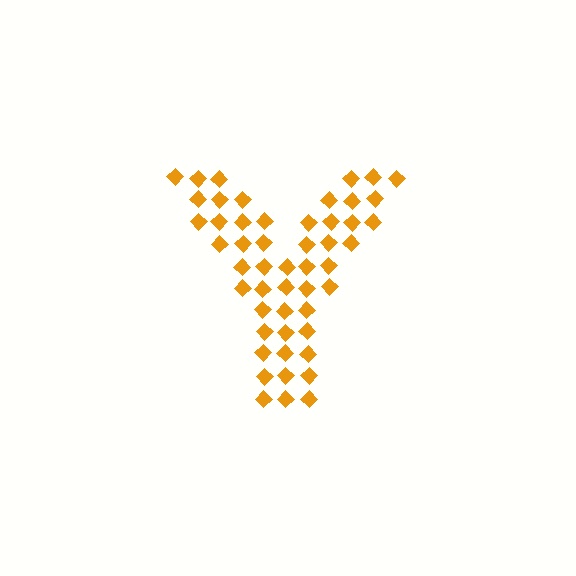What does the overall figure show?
The overall figure shows the letter Y.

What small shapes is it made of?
It is made of small diamonds.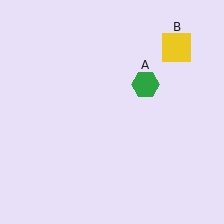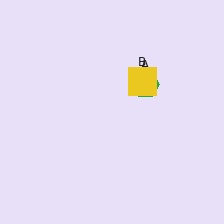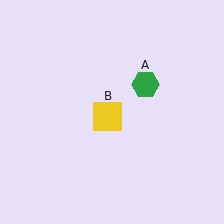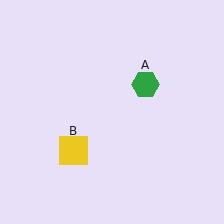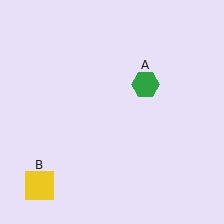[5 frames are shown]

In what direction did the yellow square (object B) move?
The yellow square (object B) moved down and to the left.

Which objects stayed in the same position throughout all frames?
Green hexagon (object A) remained stationary.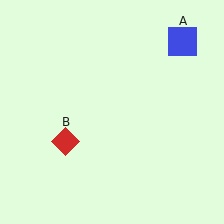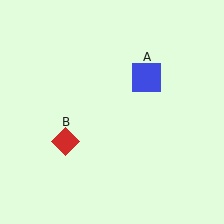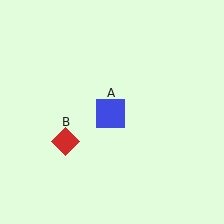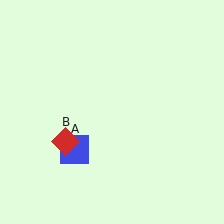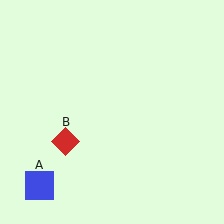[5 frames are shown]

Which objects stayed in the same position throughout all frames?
Red diamond (object B) remained stationary.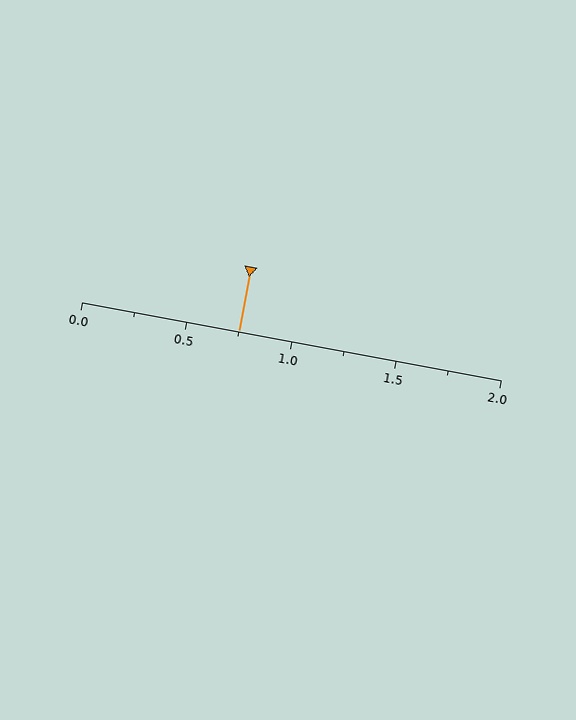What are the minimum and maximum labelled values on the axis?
The axis runs from 0.0 to 2.0.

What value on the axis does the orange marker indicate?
The marker indicates approximately 0.75.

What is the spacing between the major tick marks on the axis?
The major ticks are spaced 0.5 apart.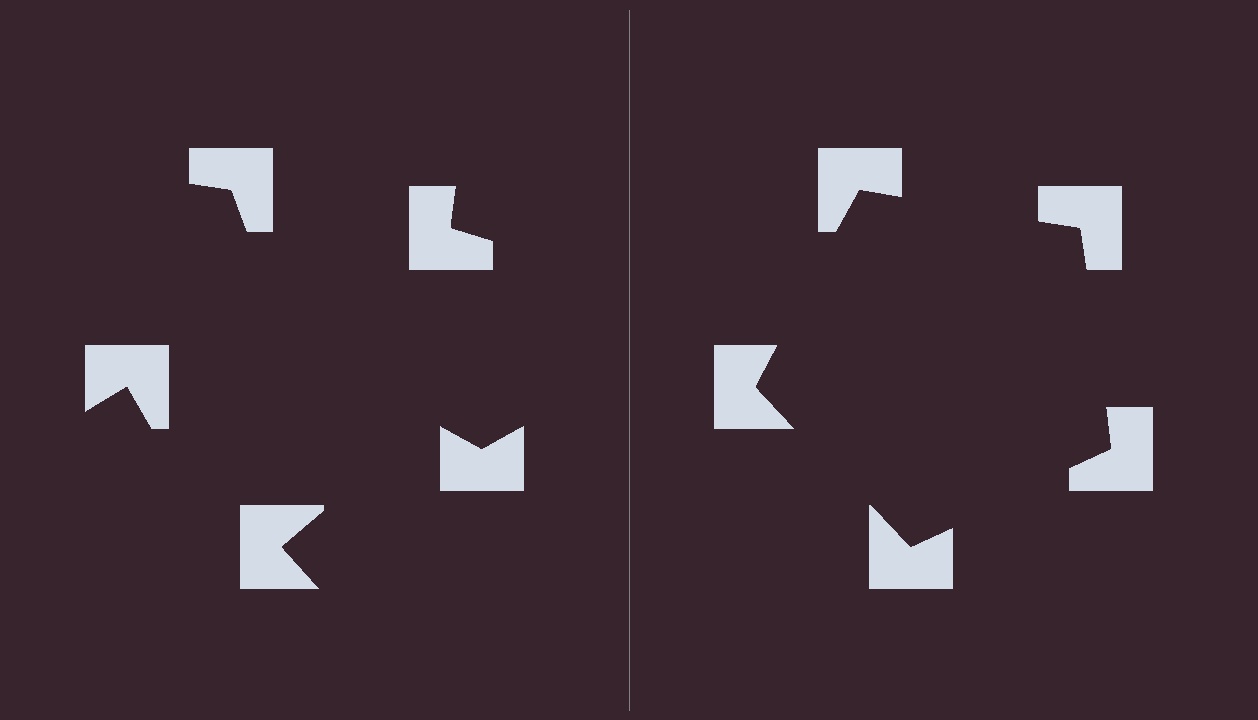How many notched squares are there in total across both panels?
10 — 5 on each side.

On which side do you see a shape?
An illusory pentagon appears on the right side. On the left side the wedge cuts are rotated, so no coherent shape forms.